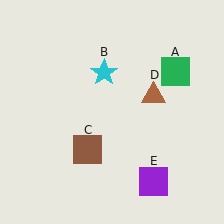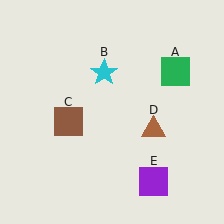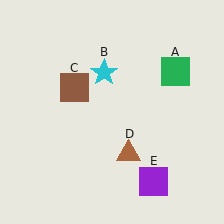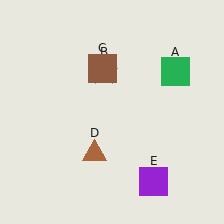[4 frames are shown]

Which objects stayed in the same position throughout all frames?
Green square (object A) and cyan star (object B) and purple square (object E) remained stationary.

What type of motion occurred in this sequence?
The brown square (object C), brown triangle (object D) rotated clockwise around the center of the scene.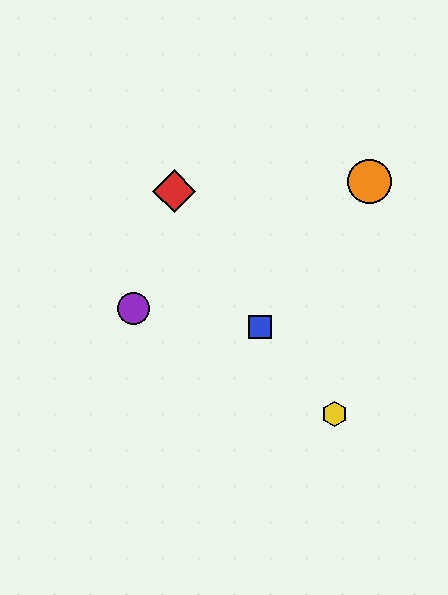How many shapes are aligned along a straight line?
3 shapes (the green diamond, the yellow hexagon, the purple circle) are aligned along a straight line.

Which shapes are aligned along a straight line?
The green diamond, the yellow hexagon, the purple circle are aligned along a straight line.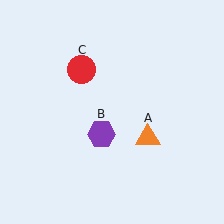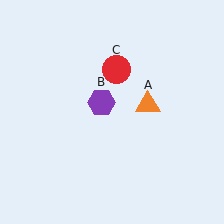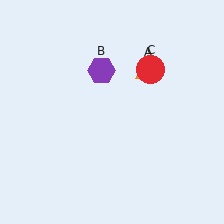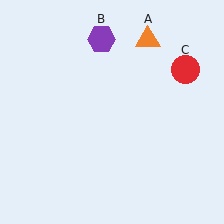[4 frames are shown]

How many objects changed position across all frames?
3 objects changed position: orange triangle (object A), purple hexagon (object B), red circle (object C).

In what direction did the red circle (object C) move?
The red circle (object C) moved right.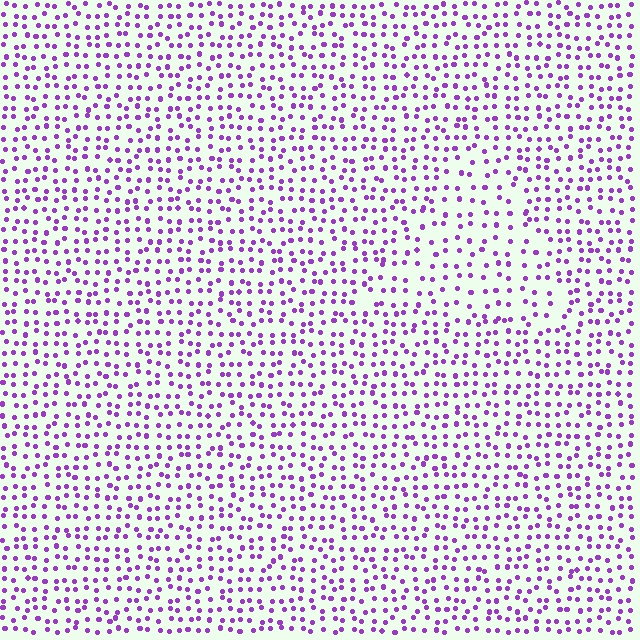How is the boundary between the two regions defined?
The boundary is defined by a change in element density (approximately 1.6x ratio). All elements are the same color, size, and shape.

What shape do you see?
I see a triangle.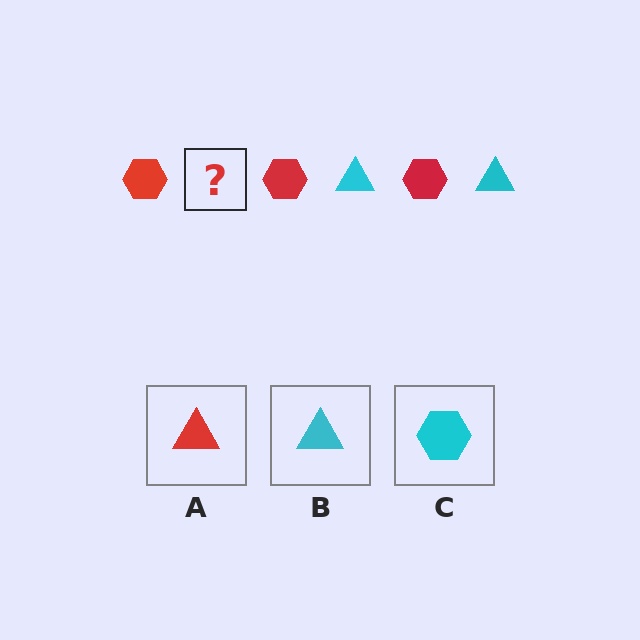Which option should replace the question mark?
Option B.